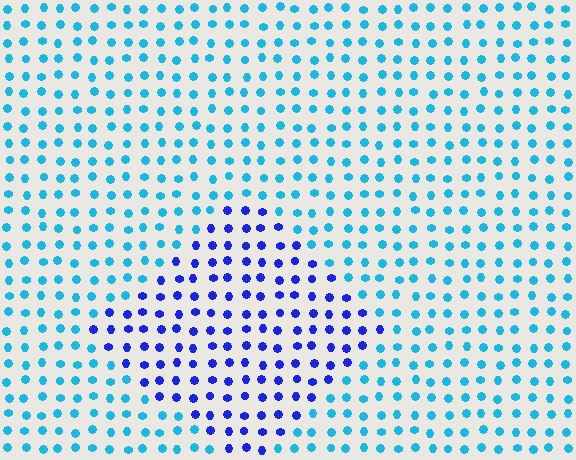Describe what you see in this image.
The image is filled with small cyan elements in a uniform arrangement. A diamond-shaped region is visible where the elements are tinted to a slightly different hue, forming a subtle color boundary.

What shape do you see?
I see a diamond.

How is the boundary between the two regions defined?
The boundary is defined purely by a slight shift in hue (about 45 degrees). Spacing, size, and orientation are identical on both sides.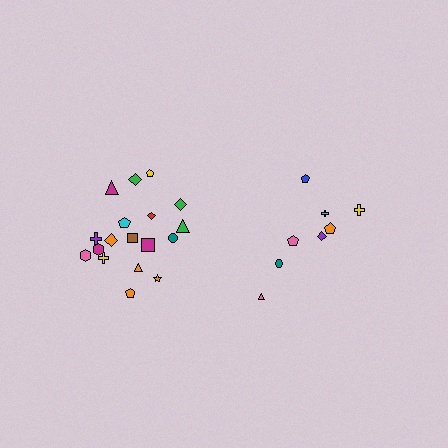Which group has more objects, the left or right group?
The left group.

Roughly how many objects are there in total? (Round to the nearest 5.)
Roughly 25 objects in total.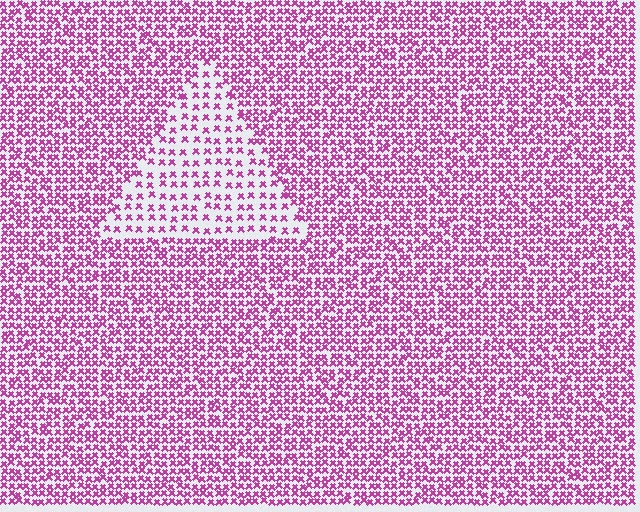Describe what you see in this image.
The image contains small magenta elements arranged at two different densities. A triangle-shaped region is visible where the elements are less densely packed than the surrounding area.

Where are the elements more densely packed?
The elements are more densely packed outside the triangle boundary.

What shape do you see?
I see a triangle.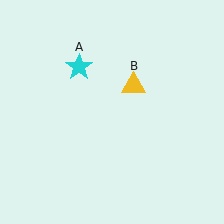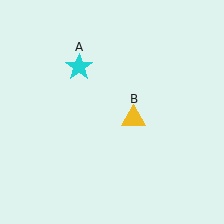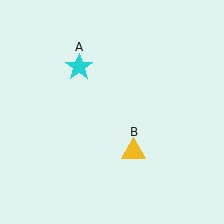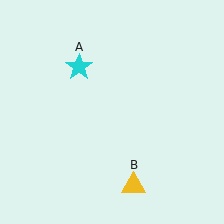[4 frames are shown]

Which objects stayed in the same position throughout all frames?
Cyan star (object A) remained stationary.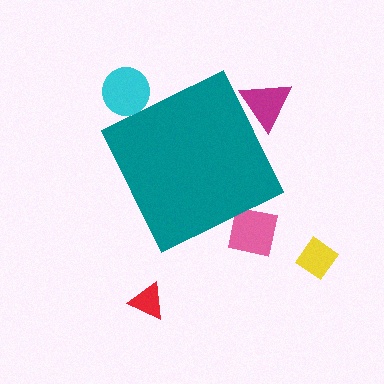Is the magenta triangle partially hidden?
Yes, the magenta triangle is partially hidden behind the teal diamond.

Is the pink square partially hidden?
Yes, the pink square is partially hidden behind the teal diamond.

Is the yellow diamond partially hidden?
No, the yellow diamond is fully visible.